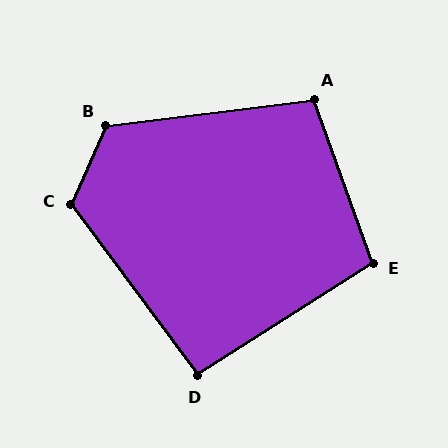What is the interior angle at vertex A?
Approximately 102 degrees (obtuse).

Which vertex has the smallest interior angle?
D, at approximately 94 degrees.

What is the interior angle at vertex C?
Approximately 120 degrees (obtuse).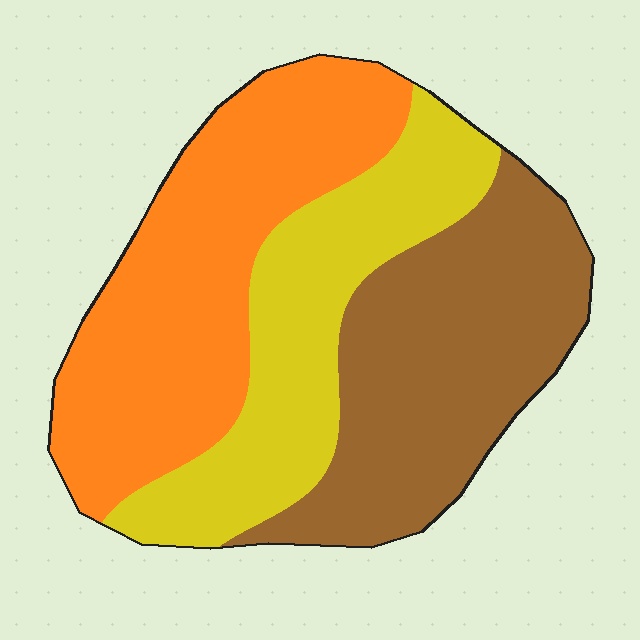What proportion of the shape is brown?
Brown takes up between a third and a half of the shape.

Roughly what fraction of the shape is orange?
Orange covers about 40% of the shape.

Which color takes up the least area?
Yellow, at roughly 30%.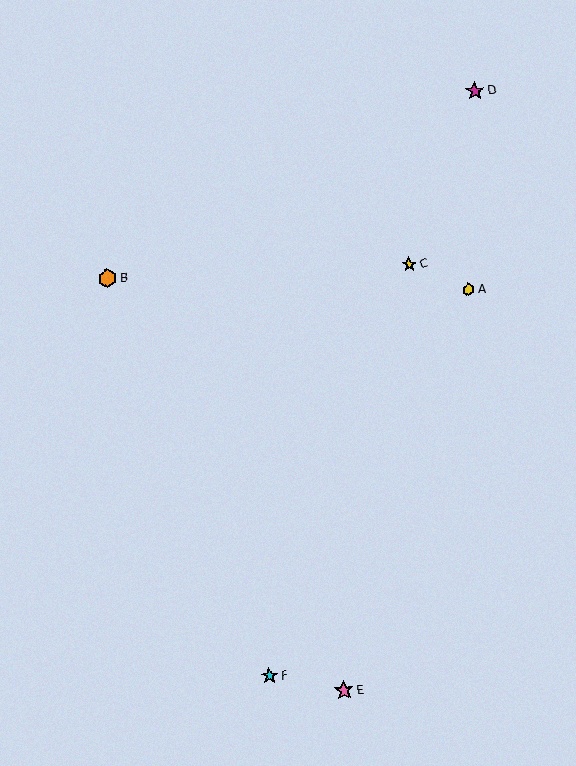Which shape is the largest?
The pink star (labeled E) is the largest.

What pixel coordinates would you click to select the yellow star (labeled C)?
Click at (409, 265) to select the yellow star C.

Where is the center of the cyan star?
The center of the cyan star is at (269, 676).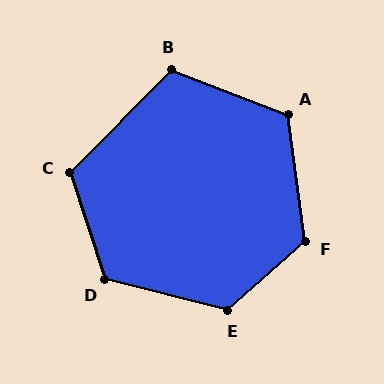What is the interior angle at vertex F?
Approximately 124 degrees (obtuse).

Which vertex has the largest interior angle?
E, at approximately 124 degrees.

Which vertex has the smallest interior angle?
B, at approximately 114 degrees.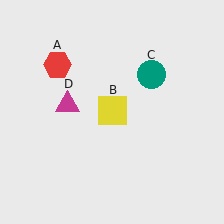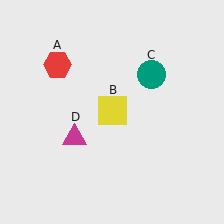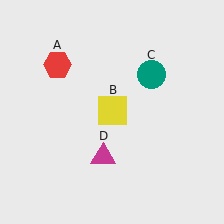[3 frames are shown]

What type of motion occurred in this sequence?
The magenta triangle (object D) rotated counterclockwise around the center of the scene.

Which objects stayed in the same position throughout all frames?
Red hexagon (object A) and yellow square (object B) and teal circle (object C) remained stationary.